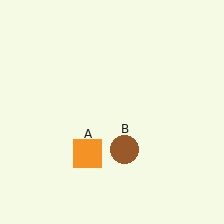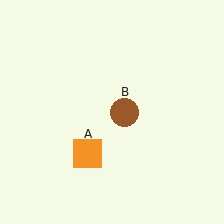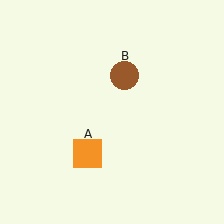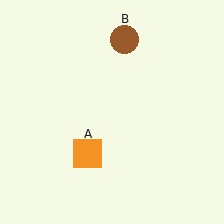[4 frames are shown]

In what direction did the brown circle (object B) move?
The brown circle (object B) moved up.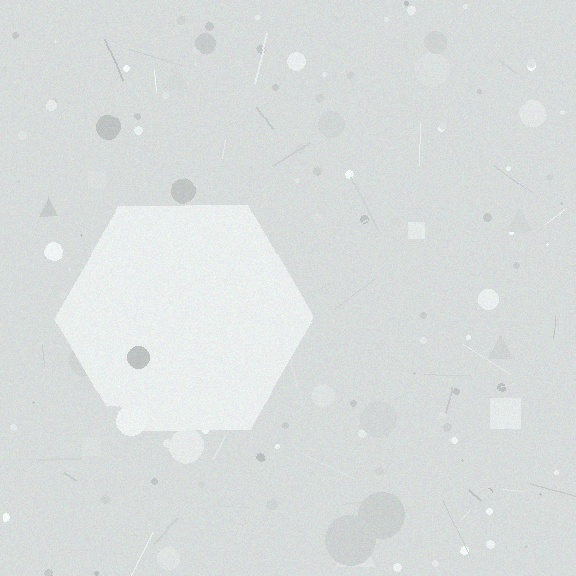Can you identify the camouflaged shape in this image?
The camouflaged shape is a hexagon.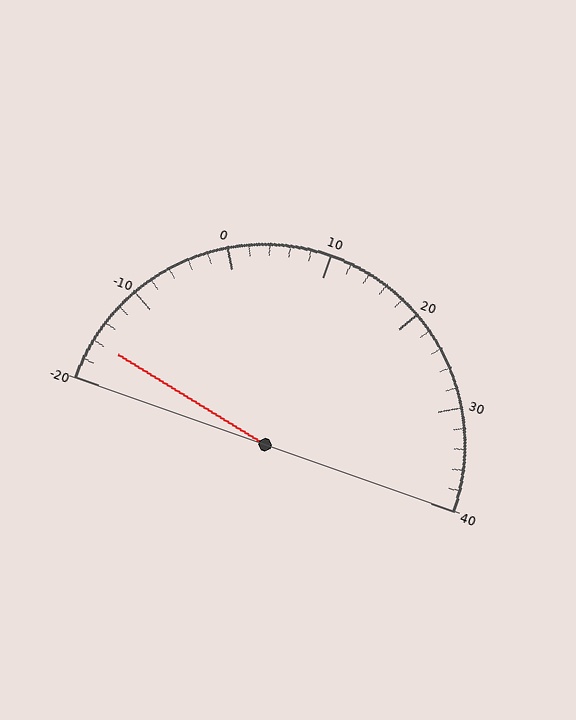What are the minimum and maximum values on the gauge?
The gauge ranges from -20 to 40.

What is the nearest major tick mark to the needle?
The nearest major tick mark is -20.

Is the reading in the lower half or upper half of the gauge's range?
The reading is in the lower half of the range (-20 to 40).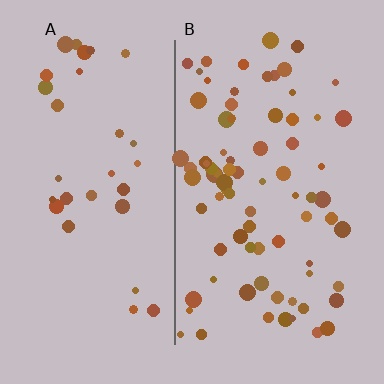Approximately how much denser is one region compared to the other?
Approximately 2.5× — region B over region A.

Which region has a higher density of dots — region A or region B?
B (the right).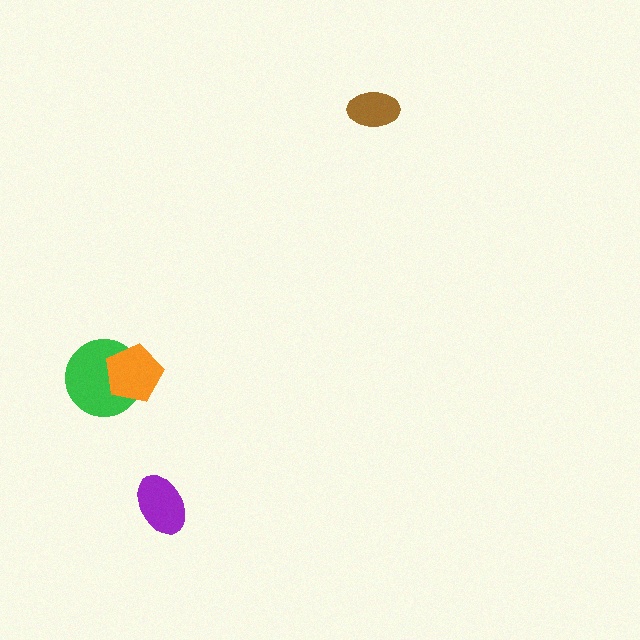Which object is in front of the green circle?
The orange pentagon is in front of the green circle.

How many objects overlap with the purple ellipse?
0 objects overlap with the purple ellipse.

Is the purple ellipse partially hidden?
No, no other shape covers it.